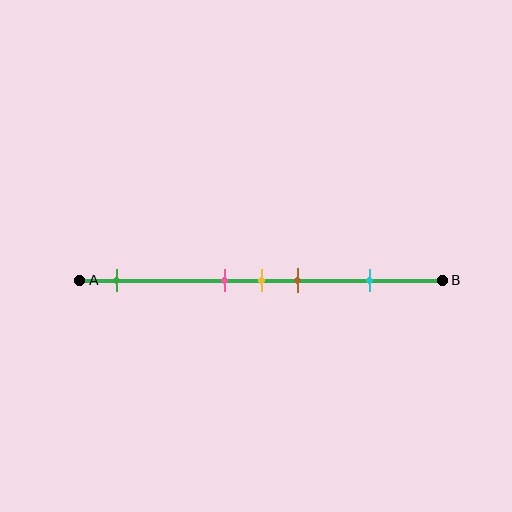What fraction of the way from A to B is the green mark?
The green mark is approximately 10% (0.1) of the way from A to B.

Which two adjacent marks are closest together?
The pink and yellow marks are the closest adjacent pair.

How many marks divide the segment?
There are 5 marks dividing the segment.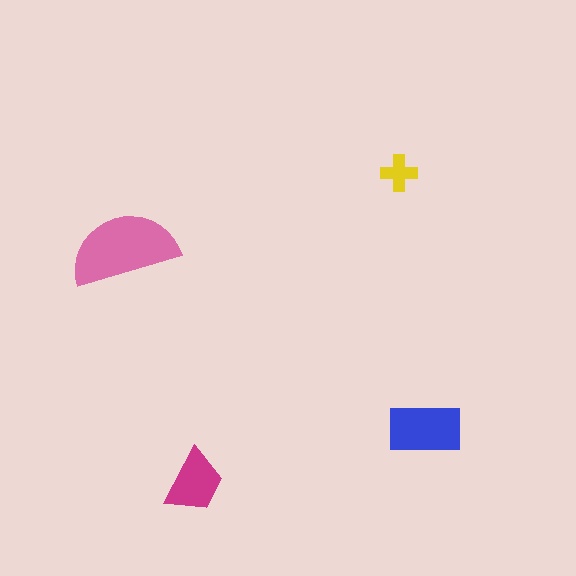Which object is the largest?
The pink semicircle.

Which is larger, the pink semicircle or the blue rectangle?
The pink semicircle.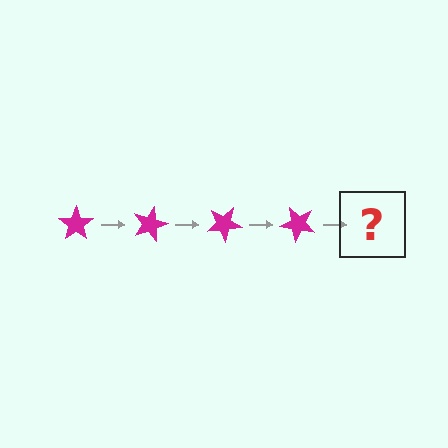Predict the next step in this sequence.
The next step is a magenta star rotated 60 degrees.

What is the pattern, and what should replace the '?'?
The pattern is that the star rotates 15 degrees each step. The '?' should be a magenta star rotated 60 degrees.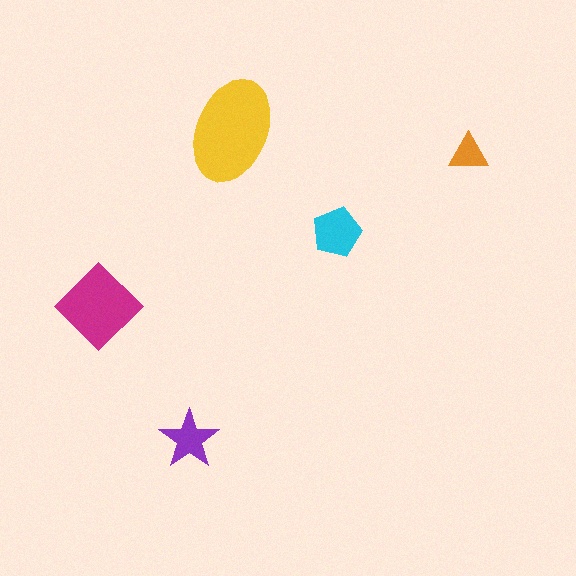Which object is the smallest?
The orange triangle.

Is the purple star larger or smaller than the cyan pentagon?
Smaller.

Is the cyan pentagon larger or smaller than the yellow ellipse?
Smaller.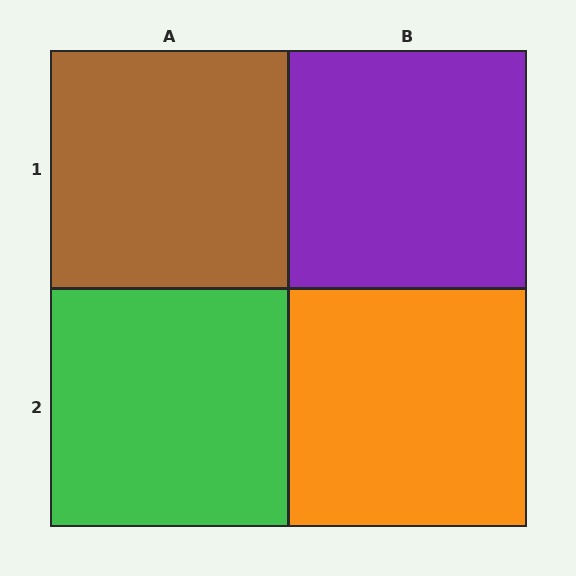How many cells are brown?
1 cell is brown.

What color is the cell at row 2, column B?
Orange.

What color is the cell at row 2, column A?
Green.